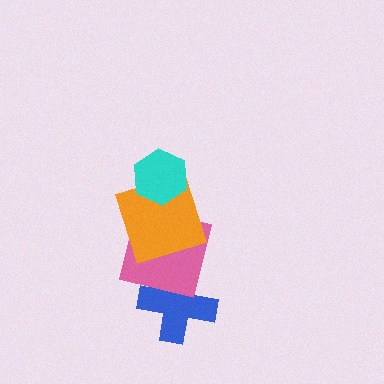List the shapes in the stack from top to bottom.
From top to bottom: the cyan hexagon, the orange square, the pink square, the blue cross.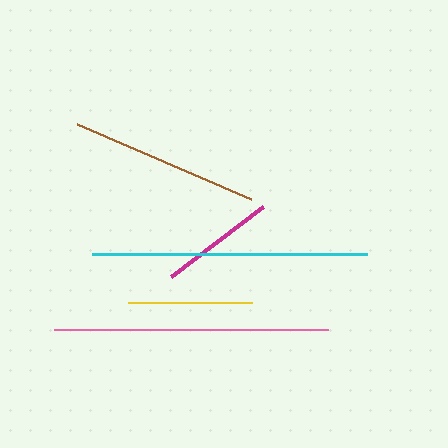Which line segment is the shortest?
The magenta line is the shortest at approximately 116 pixels.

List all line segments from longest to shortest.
From longest to shortest: cyan, pink, brown, yellow, magenta.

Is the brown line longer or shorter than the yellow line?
The brown line is longer than the yellow line.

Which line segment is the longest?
The cyan line is the longest at approximately 275 pixels.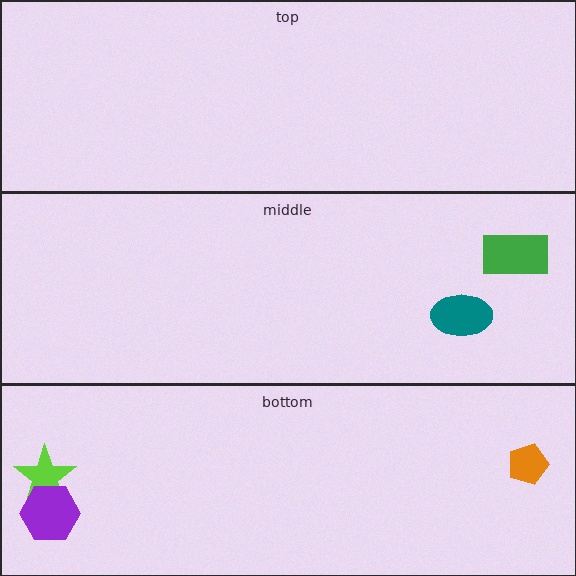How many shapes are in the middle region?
2.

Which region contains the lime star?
The bottom region.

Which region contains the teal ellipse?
The middle region.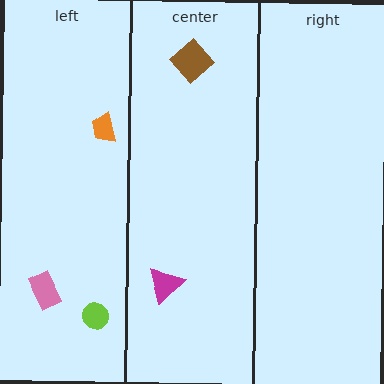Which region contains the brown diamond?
The center region.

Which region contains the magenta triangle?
The center region.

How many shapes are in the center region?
2.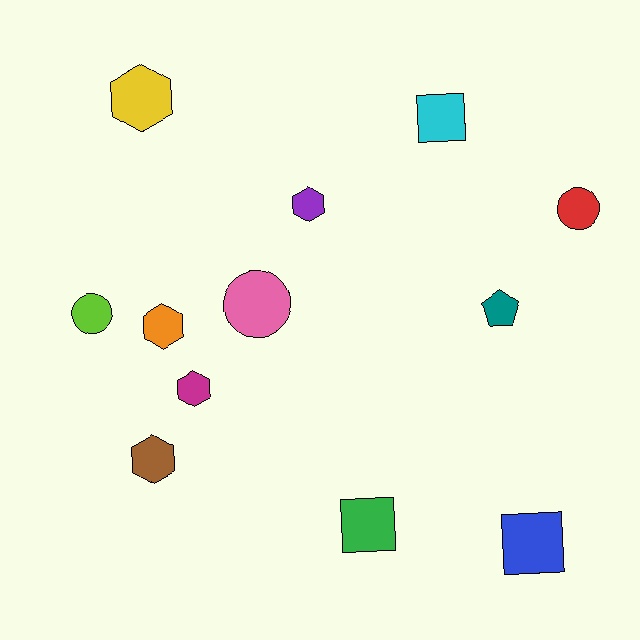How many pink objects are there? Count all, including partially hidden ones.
There is 1 pink object.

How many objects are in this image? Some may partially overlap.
There are 12 objects.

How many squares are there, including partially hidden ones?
There are 3 squares.